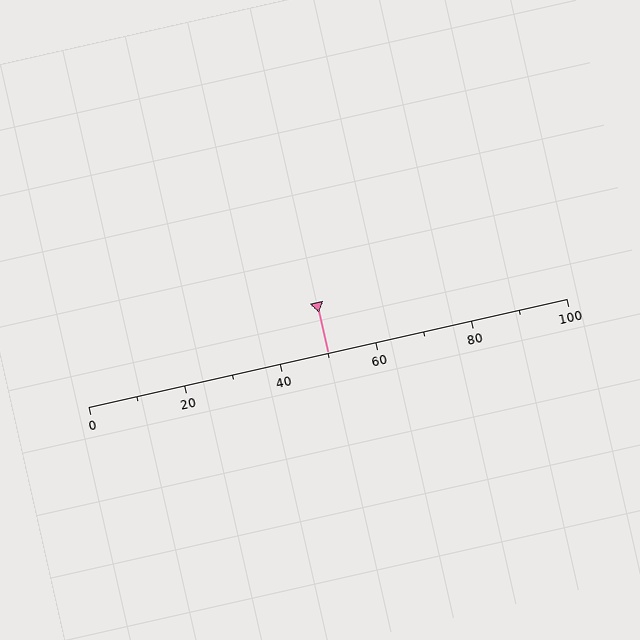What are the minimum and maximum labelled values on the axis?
The axis runs from 0 to 100.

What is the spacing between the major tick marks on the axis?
The major ticks are spaced 20 apart.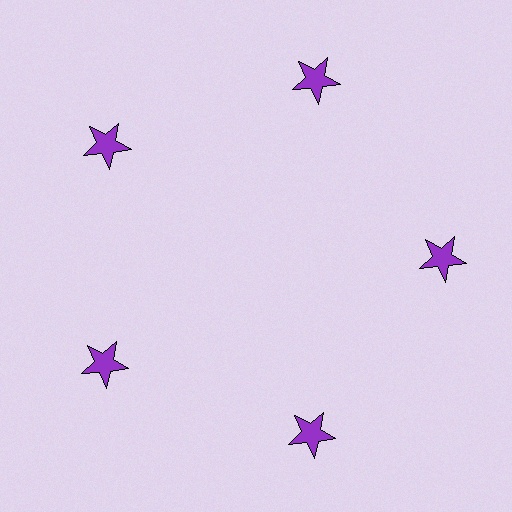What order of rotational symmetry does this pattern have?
This pattern has 5-fold rotational symmetry.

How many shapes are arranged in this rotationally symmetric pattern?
There are 5 shapes, arranged in 5 groups of 1.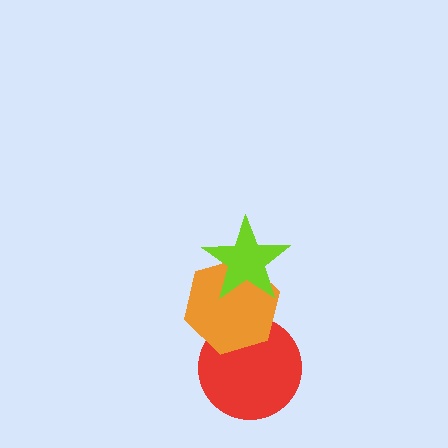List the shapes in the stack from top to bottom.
From top to bottom: the lime star, the orange hexagon, the red circle.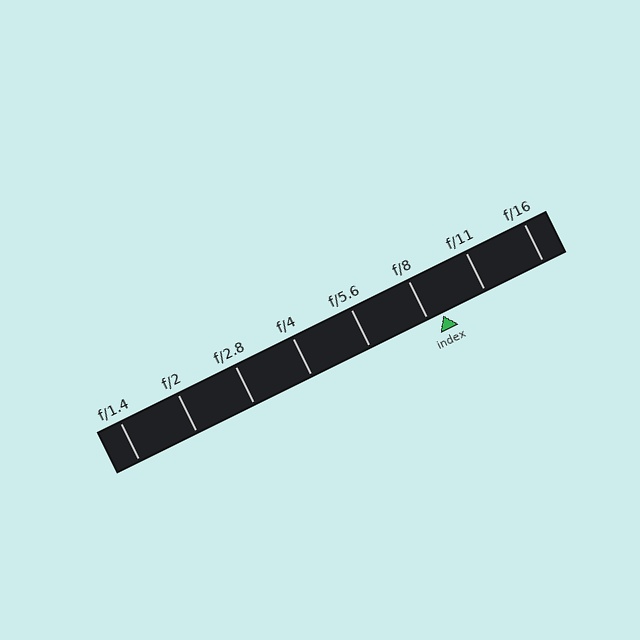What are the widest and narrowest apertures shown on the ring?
The widest aperture shown is f/1.4 and the narrowest is f/16.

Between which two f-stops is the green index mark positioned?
The index mark is between f/8 and f/11.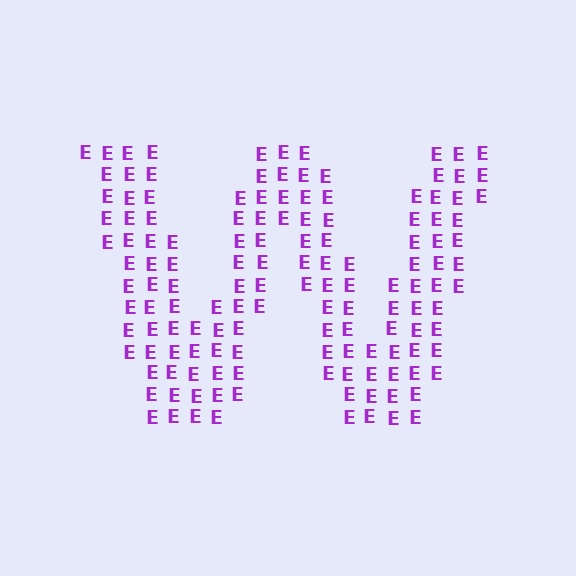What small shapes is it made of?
It is made of small letter E's.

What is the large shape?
The large shape is the letter W.